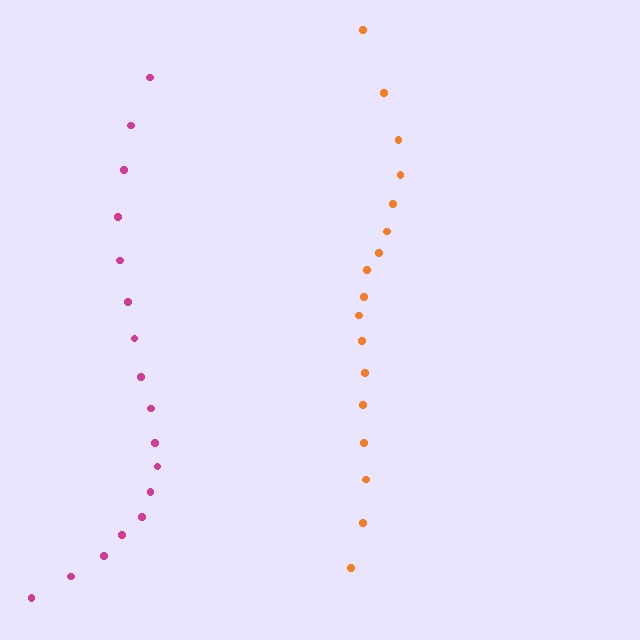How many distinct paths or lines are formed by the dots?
There are 2 distinct paths.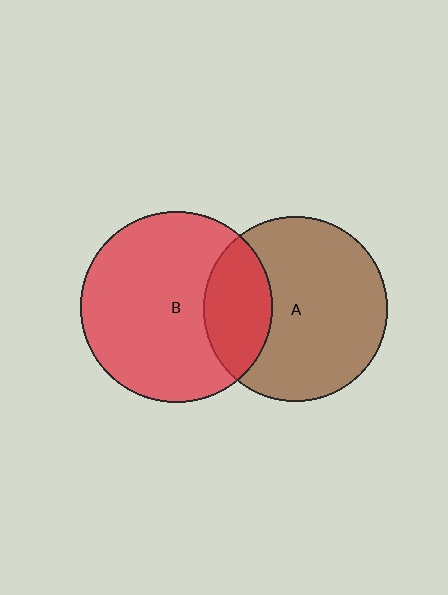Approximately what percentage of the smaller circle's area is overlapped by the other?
Approximately 25%.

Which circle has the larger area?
Circle B (red).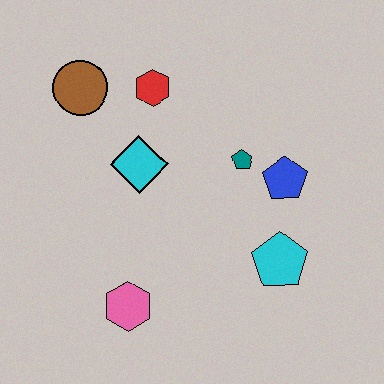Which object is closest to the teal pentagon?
The blue pentagon is closest to the teal pentagon.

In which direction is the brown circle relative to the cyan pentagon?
The brown circle is to the left of the cyan pentagon.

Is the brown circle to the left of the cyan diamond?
Yes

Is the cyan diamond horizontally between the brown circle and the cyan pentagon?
Yes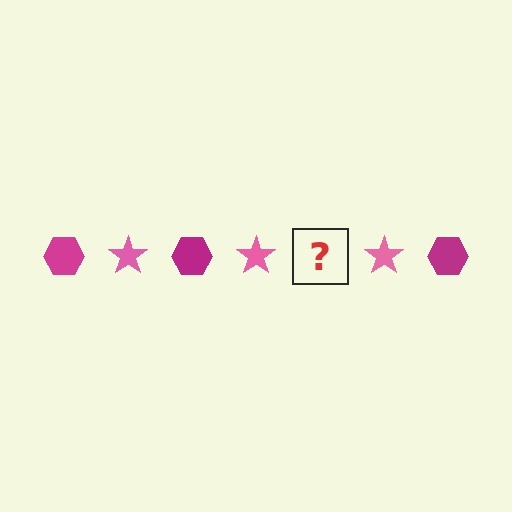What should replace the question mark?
The question mark should be replaced with a magenta hexagon.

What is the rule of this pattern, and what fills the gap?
The rule is that the pattern alternates between magenta hexagon and pink star. The gap should be filled with a magenta hexagon.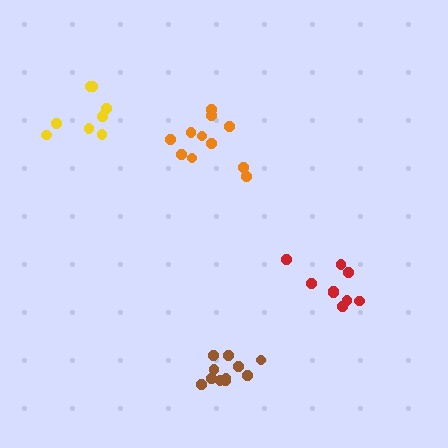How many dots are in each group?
Group 1: 9 dots, Group 2: 11 dots, Group 3: 8 dots, Group 4: 11 dots (39 total).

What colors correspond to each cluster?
The clusters are colored: red, orange, yellow, brown.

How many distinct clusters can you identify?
There are 4 distinct clusters.